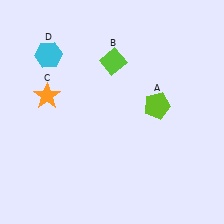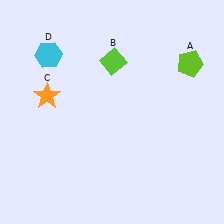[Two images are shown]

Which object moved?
The lime pentagon (A) moved up.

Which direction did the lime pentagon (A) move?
The lime pentagon (A) moved up.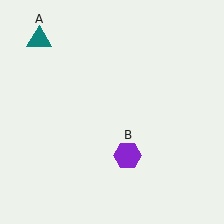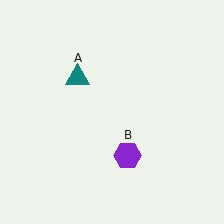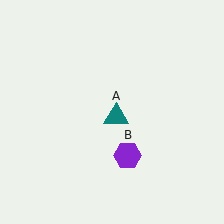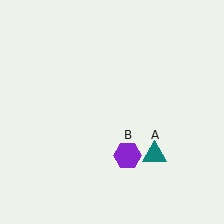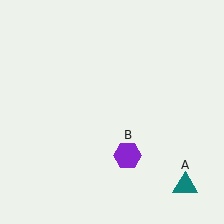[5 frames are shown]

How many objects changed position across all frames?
1 object changed position: teal triangle (object A).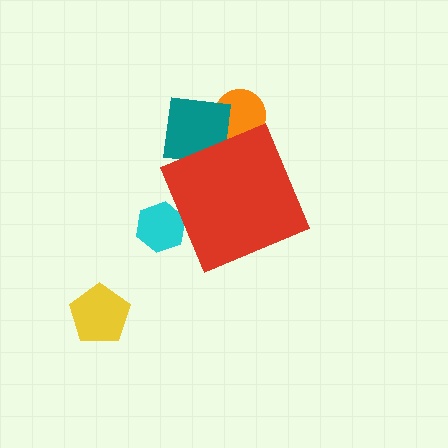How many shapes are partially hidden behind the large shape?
3 shapes are partially hidden.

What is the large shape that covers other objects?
A red diamond.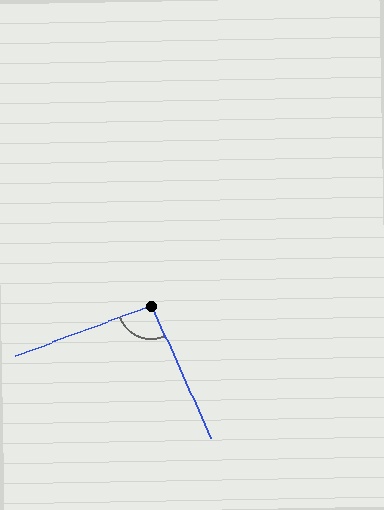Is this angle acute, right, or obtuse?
It is approximately a right angle.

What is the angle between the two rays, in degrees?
Approximately 94 degrees.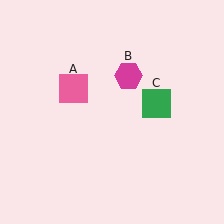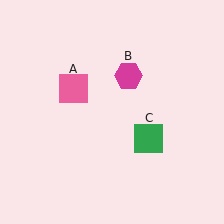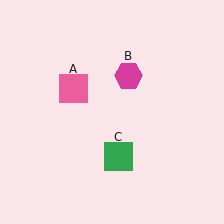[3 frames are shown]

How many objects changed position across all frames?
1 object changed position: green square (object C).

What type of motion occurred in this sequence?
The green square (object C) rotated clockwise around the center of the scene.